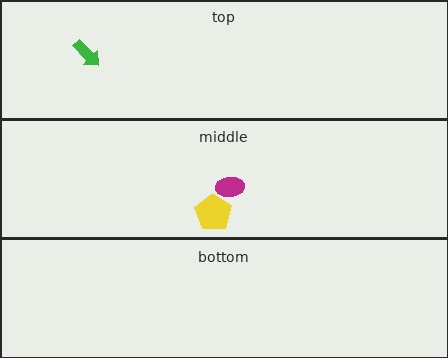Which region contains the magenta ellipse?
The middle region.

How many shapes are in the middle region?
2.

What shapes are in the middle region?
The yellow pentagon, the magenta ellipse.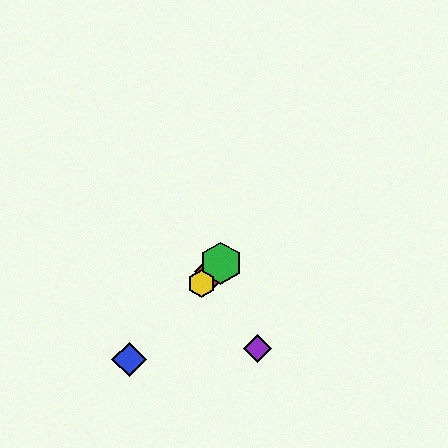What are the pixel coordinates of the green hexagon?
The green hexagon is at (221, 263).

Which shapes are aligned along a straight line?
The red diamond, the blue diamond, the green hexagon, the yellow hexagon are aligned along a straight line.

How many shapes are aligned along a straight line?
4 shapes (the red diamond, the blue diamond, the green hexagon, the yellow hexagon) are aligned along a straight line.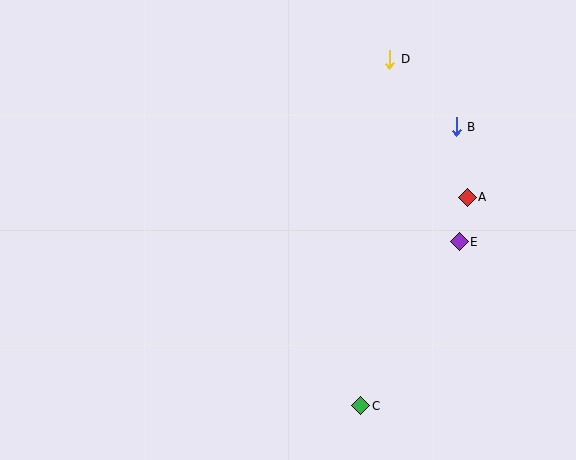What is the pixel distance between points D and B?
The distance between D and B is 95 pixels.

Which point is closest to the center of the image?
Point E at (459, 242) is closest to the center.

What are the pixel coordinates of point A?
Point A is at (467, 197).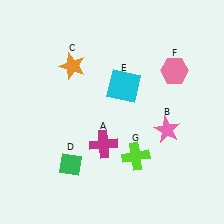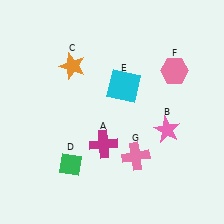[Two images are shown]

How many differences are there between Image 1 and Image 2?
There is 1 difference between the two images.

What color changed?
The cross (G) changed from lime in Image 1 to pink in Image 2.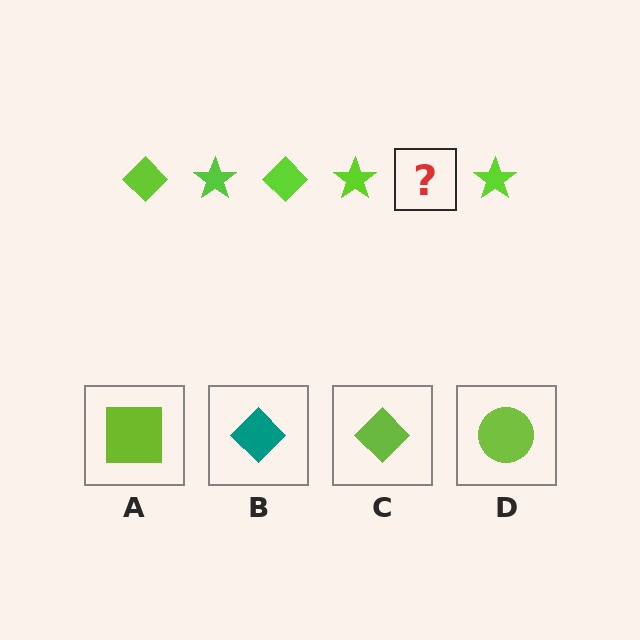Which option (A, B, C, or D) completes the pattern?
C.